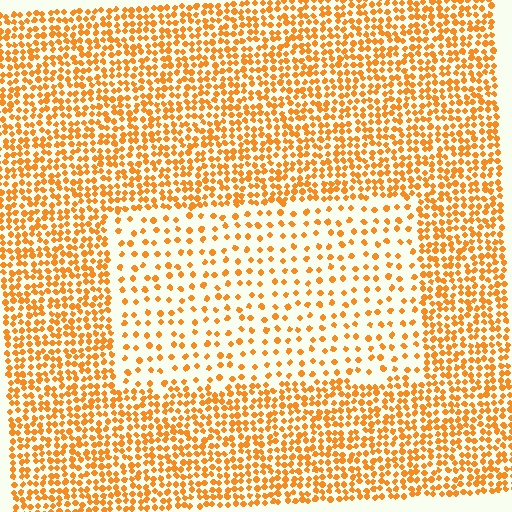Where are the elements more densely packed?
The elements are more densely packed outside the rectangle boundary.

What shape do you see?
I see a rectangle.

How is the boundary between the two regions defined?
The boundary is defined by a change in element density (approximately 2.5x ratio). All elements are the same color, size, and shape.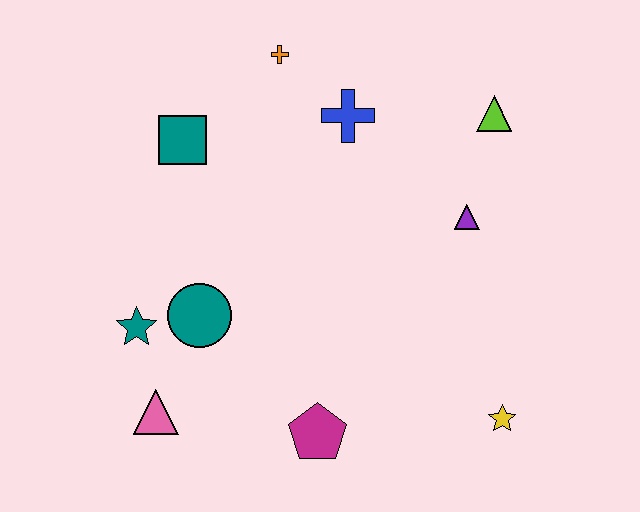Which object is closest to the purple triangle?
The lime triangle is closest to the purple triangle.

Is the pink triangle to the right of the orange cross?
No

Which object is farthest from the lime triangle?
The pink triangle is farthest from the lime triangle.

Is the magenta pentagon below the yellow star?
Yes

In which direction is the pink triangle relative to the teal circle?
The pink triangle is below the teal circle.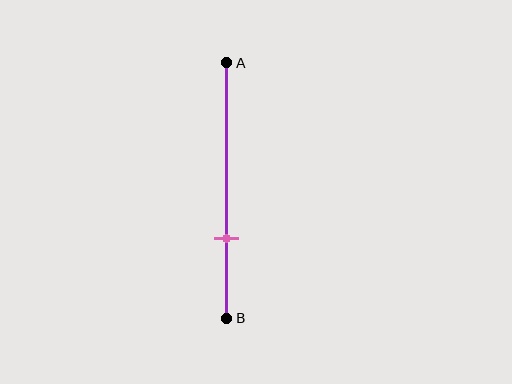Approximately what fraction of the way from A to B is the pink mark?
The pink mark is approximately 70% of the way from A to B.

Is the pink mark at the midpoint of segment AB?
No, the mark is at about 70% from A, not at the 50% midpoint.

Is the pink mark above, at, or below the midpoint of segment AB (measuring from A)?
The pink mark is below the midpoint of segment AB.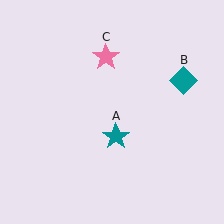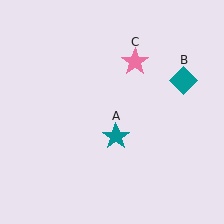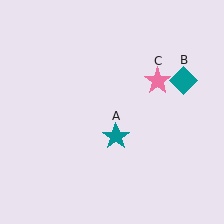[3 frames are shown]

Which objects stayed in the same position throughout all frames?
Teal star (object A) and teal diamond (object B) remained stationary.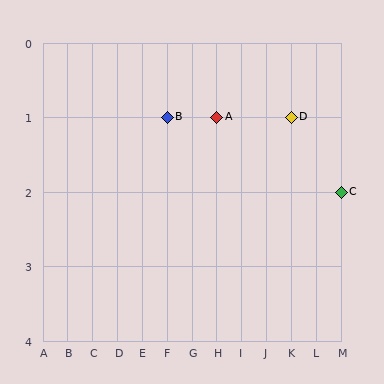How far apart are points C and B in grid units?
Points C and B are 7 columns and 1 row apart (about 7.1 grid units diagonally).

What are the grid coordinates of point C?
Point C is at grid coordinates (M, 2).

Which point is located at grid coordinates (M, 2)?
Point C is at (M, 2).